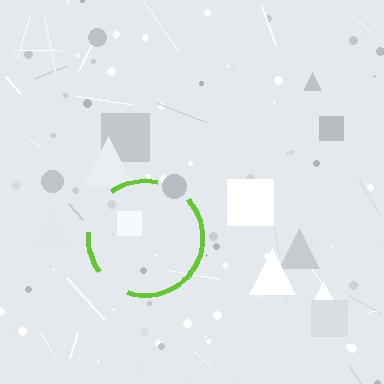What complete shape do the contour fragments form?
The contour fragments form a circle.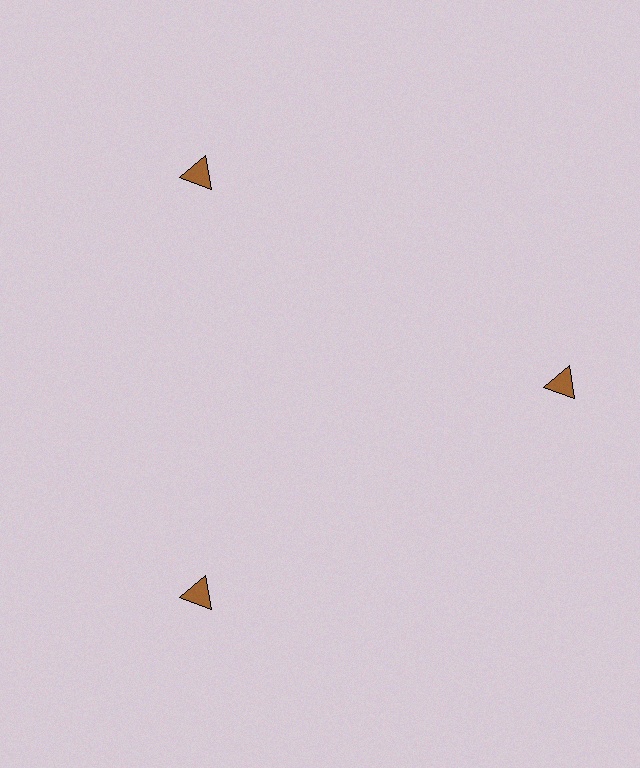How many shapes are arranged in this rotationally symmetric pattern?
There are 3 shapes, arranged in 3 groups of 1.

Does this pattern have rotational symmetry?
Yes, this pattern has 3-fold rotational symmetry. It looks the same after rotating 120 degrees around the center.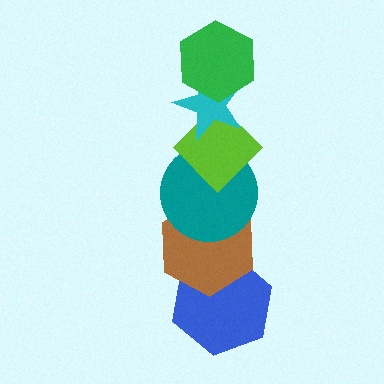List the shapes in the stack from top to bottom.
From top to bottom: the green hexagon, the cyan star, the lime diamond, the teal circle, the brown hexagon, the blue hexagon.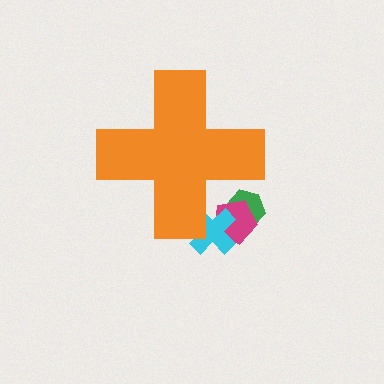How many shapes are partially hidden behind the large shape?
3 shapes are partially hidden.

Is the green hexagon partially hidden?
Yes, the green hexagon is partially hidden behind the orange cross.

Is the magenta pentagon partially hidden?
Yes, the magenta pentagon is partially hidden behind the orange cross.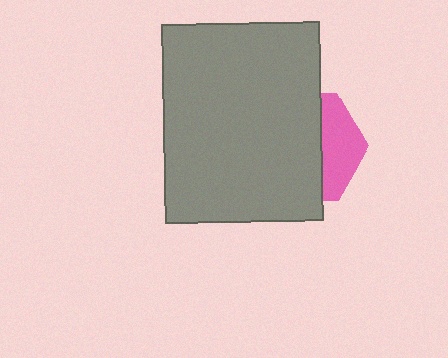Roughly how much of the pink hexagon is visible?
A small part of it is visible (roughly 33%).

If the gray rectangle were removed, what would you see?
You would see the complete pink hexagon.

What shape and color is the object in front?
The object in front is a gray rectangle.